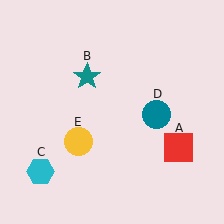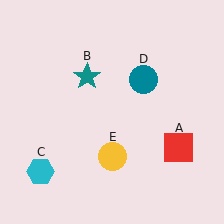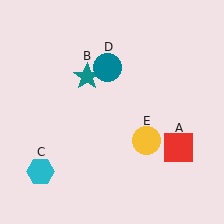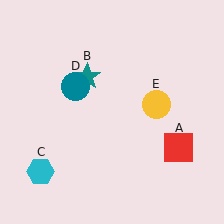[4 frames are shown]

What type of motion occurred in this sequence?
The teal circle (object D), yellow circle (object E) rotated counterclockwise around the center of the scene.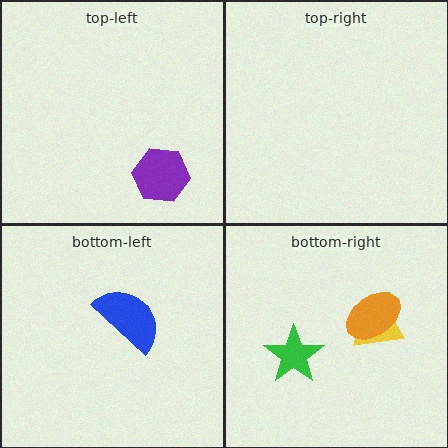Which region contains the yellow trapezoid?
The bottom-right region.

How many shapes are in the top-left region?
1.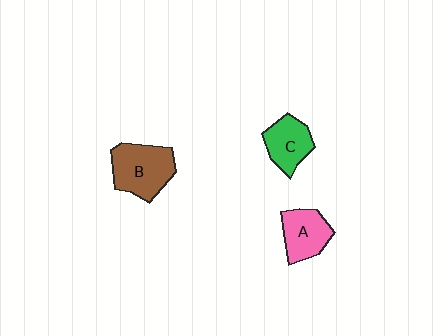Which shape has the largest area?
Shape B (brown).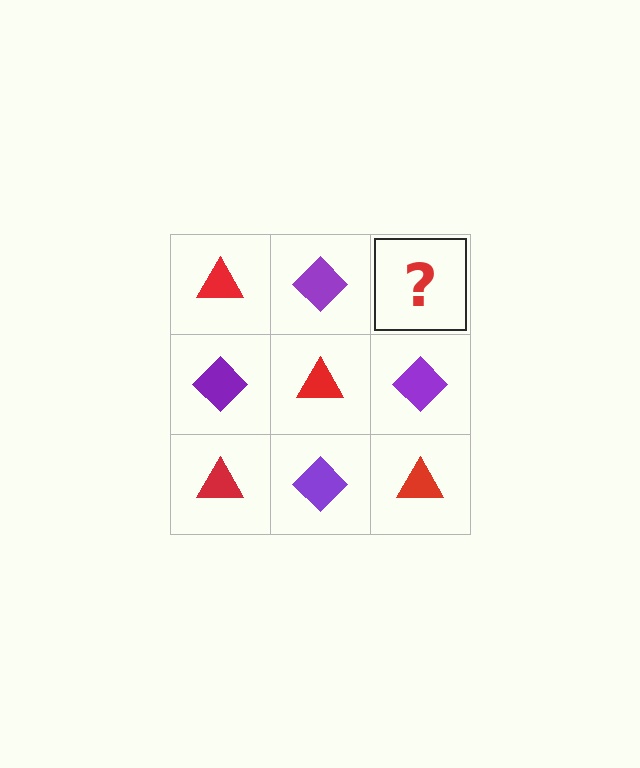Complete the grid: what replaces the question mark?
The question mark should be replaced with a red triangle.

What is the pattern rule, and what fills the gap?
The rule is that it alternates red triangle and purple diamond in a checkerboard pattern. The gap should be filled with a red triangle.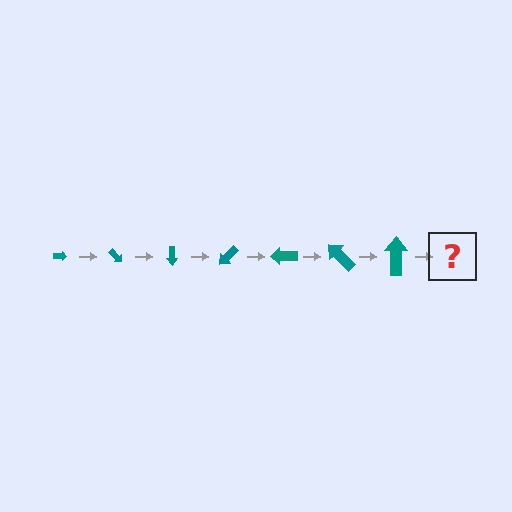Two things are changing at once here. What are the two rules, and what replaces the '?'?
The two rules are that the arrow grows larger each step and it rotates 45 degrees each step. The '?' should be an arrow, larger than the previous one and rotated 315 degrees from the start.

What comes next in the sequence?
The next element should be an arrow, larger than the previous one and rotated 315 degrees from the start.